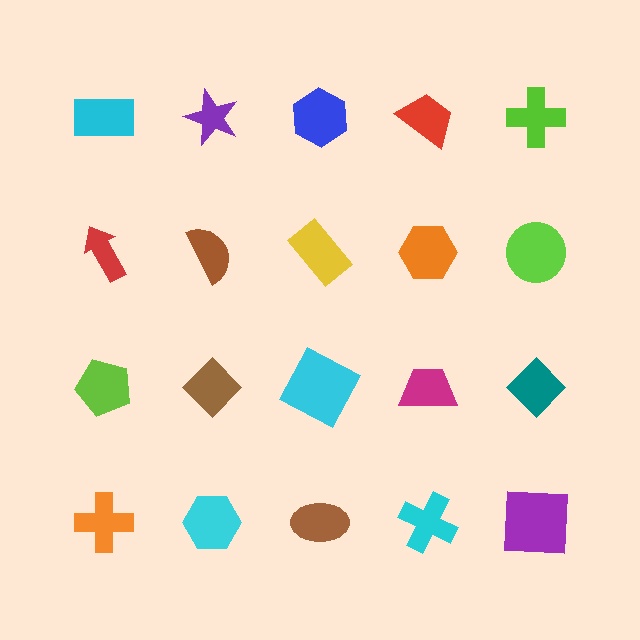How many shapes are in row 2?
5 shapes.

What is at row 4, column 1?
An orange cross.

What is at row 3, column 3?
A cyan square.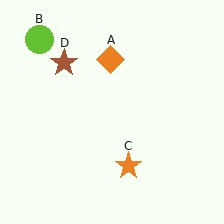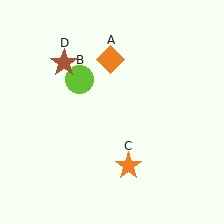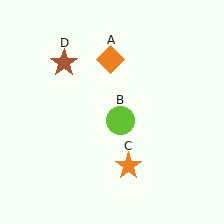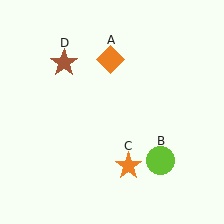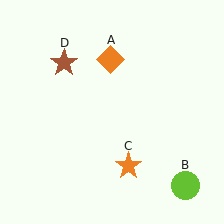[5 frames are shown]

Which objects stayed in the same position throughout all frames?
Orange diamond (object A) and orange star (object C) and brown star (object D) remained stationary.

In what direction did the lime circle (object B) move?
The lime circle (object B) moved down and to the right.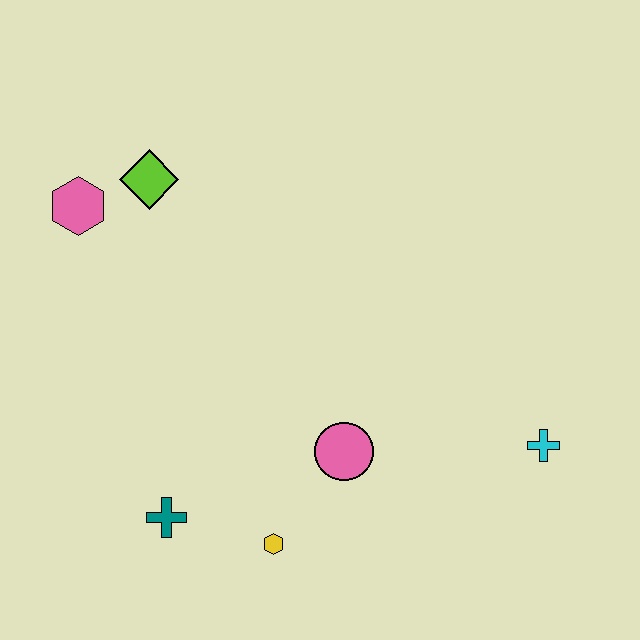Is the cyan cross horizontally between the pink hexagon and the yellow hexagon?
No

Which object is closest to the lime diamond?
The pink hexagon is closest to the lime diamond.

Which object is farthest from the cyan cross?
The pink hexagon is farthest from the cyan cross.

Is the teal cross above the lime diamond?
No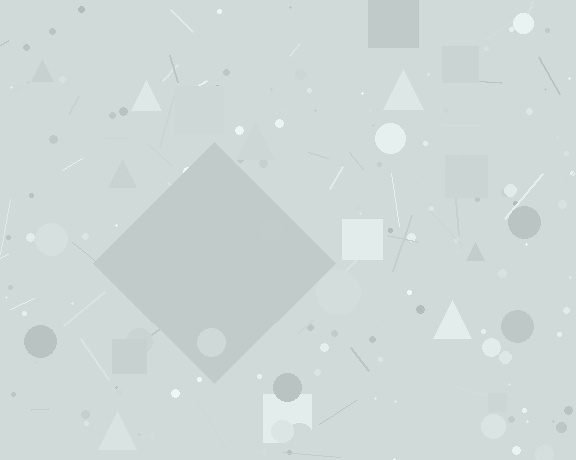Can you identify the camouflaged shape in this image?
The camouflaged shape is a diamond.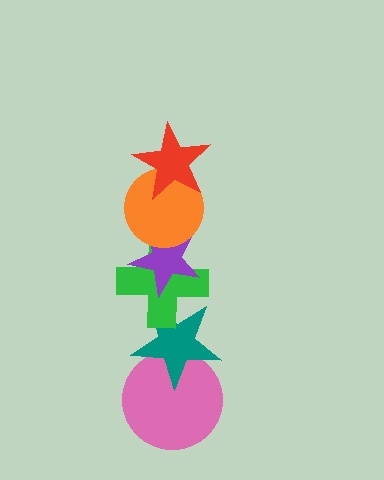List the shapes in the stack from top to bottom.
From top to bottom: the red star, the orange circle, the purple star, the green cross, the teal star, the pink circle.